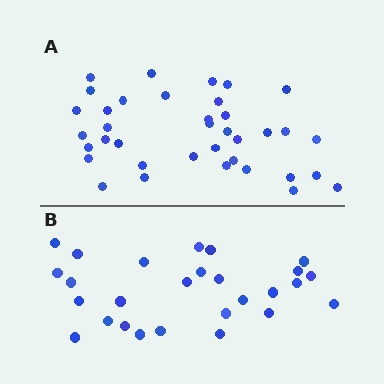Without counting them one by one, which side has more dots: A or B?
Region A (the top region) has more dots.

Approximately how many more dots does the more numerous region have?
Region A has roughly 10 or so more dots than region B.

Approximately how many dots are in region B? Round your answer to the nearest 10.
About 30 dots. (The exact count is 27, which rounds to 30.)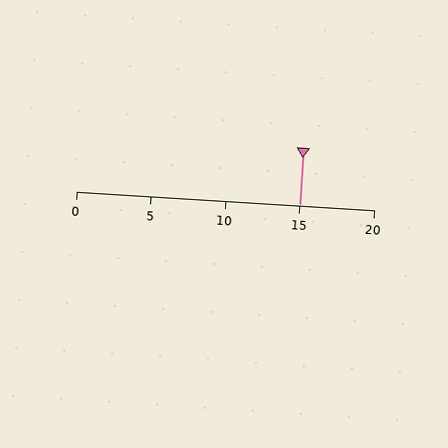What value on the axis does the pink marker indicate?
The marker indicates approximately 15.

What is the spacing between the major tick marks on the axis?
The major ticks are spaced 5 apart.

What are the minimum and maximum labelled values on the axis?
The axis runs from 0 to 20.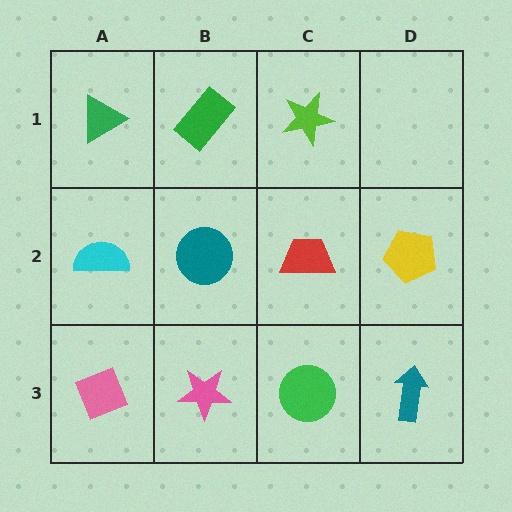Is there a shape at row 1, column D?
No, that cell is empty.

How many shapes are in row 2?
4 shapes.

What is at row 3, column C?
A green circle.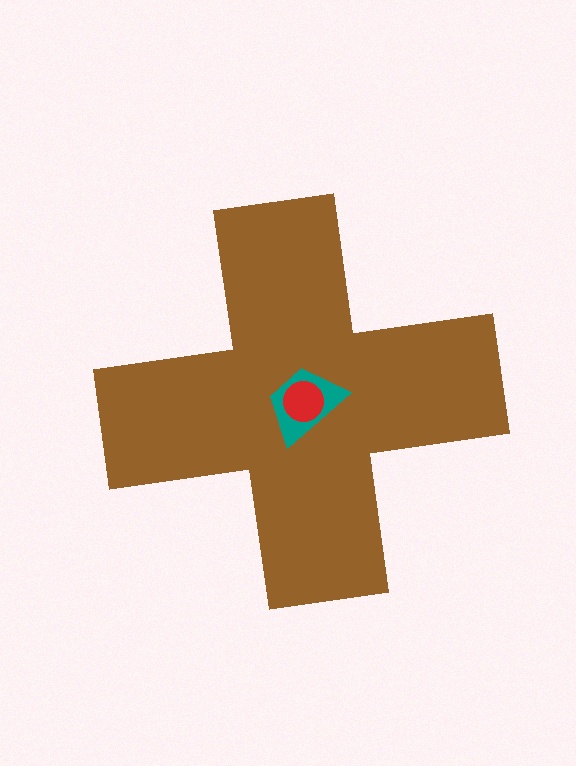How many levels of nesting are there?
3.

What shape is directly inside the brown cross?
The teal trapezoid.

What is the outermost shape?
The brown cross.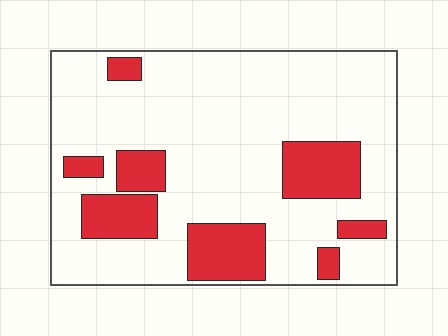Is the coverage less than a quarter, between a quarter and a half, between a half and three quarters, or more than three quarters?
Less than a quarter.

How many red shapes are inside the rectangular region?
8.